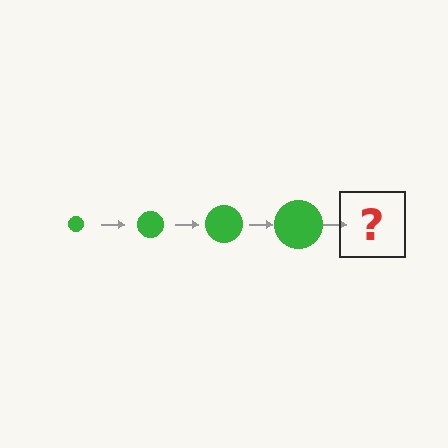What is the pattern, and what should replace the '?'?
The pattern is that the circle gets progressively larger each step. The '?' should be a green circle, larger than the previous one.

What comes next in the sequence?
The next element should be a green circle, larger than the previous one.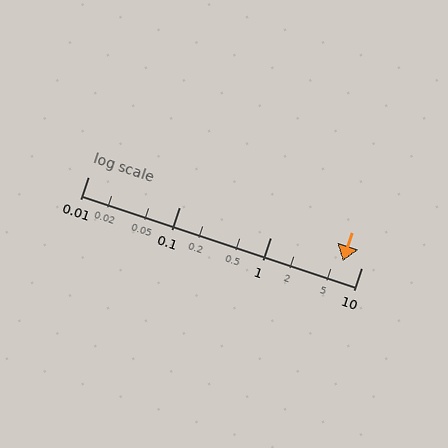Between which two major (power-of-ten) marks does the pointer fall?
The pointer is between 1 and 10.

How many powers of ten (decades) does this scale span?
The scale spans 3 decades, from 0.01 to 10.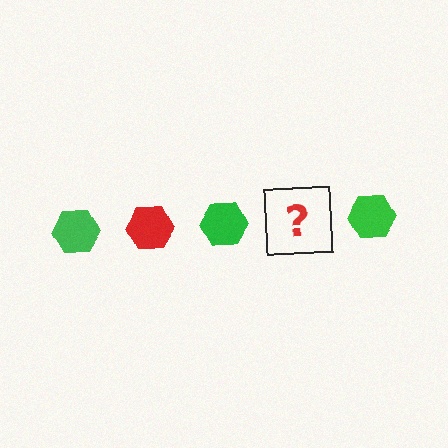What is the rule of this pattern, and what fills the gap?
The rule is that the pattern cycles through green, red hexagons. The gap should be filled with a red hexagon.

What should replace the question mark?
The question mark should be replaced with a red hexagon.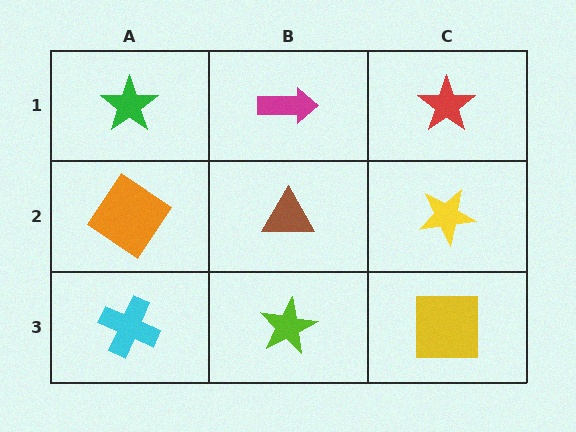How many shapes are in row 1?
3 shapes.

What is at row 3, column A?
A cyan cross.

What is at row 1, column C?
A red star.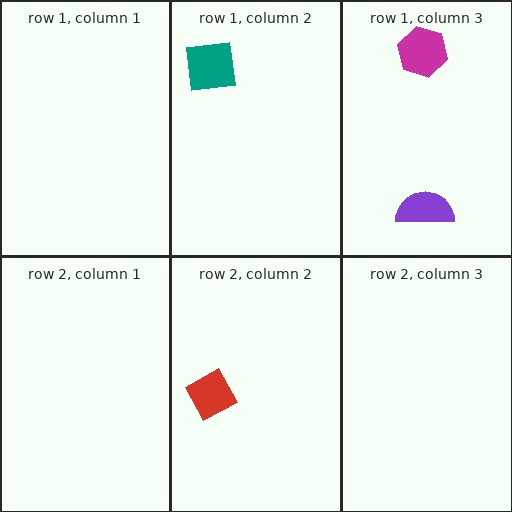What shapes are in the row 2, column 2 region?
The red diamond.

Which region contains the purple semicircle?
The row 1, column 3 region.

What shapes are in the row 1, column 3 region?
The purple semicircle, the magenta hexagon.